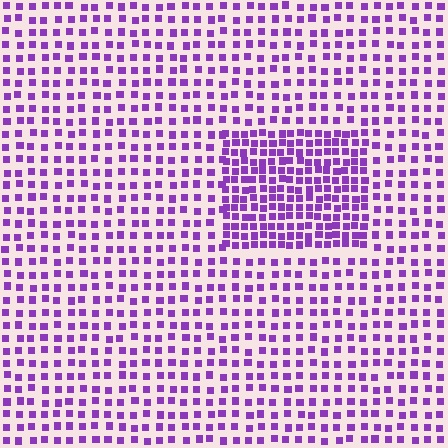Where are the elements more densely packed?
The elements are more densely packed inside the rectangle boundary.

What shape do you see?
I see a rectangle.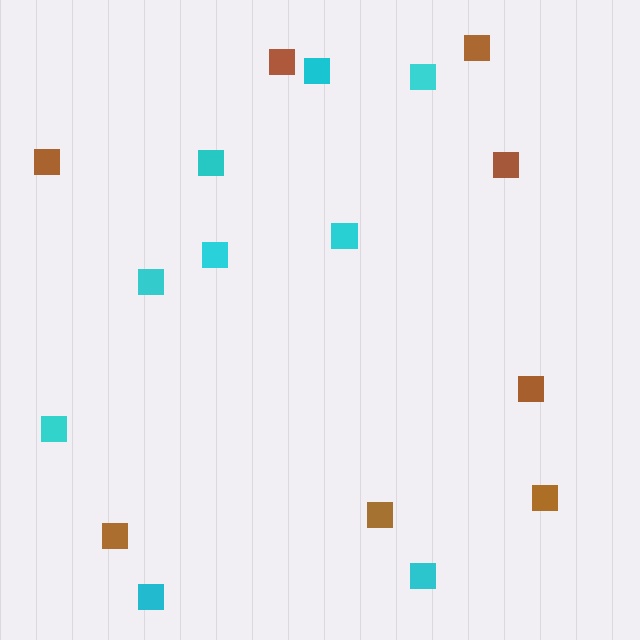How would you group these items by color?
There are 2 groups: one group of brown squares (8) and one group of cyan squares (9).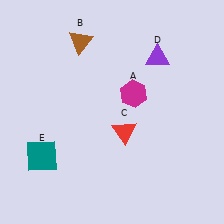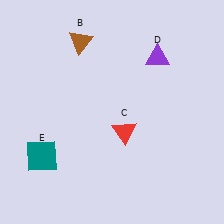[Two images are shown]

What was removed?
The magenta hexagon (A) was removed in Image 2.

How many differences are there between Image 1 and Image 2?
There is 1 difference between the two images.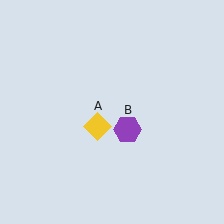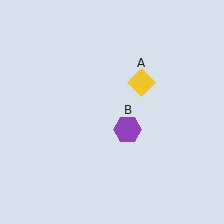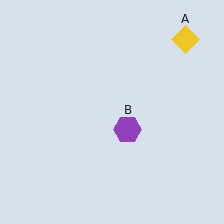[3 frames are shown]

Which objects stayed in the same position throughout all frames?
Purple hexagon (object B) remained stationary.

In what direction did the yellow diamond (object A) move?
The yellow diamond (object A) moved up and to the right.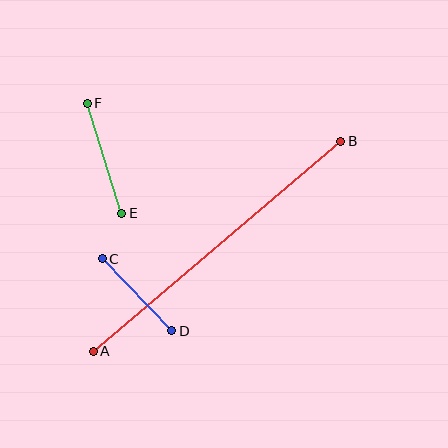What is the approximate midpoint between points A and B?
The midpoint is at approximately (217, 246) pixels.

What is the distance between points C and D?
The distance is approximately 100 pixels.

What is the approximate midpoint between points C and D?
The midpoint is at approximately (137, 295) pixels.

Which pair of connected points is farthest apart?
Points A and B are farthest apart.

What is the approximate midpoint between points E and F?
The midpoint is at approximately (104, 158) pixels.